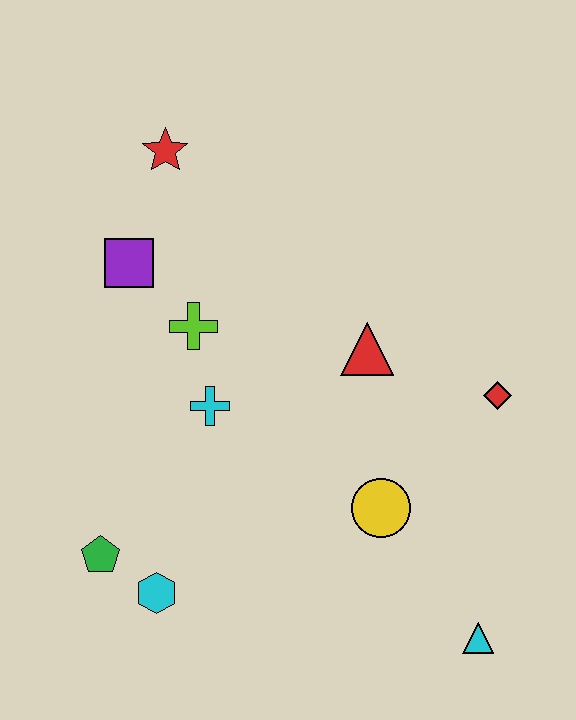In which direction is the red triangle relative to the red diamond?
The red triangle is to the left of the red diamond.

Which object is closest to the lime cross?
The cyan cross is closest to the lime cross.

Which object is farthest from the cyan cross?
The cyan triangle is farthest from the cyan cross.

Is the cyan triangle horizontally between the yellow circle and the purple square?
No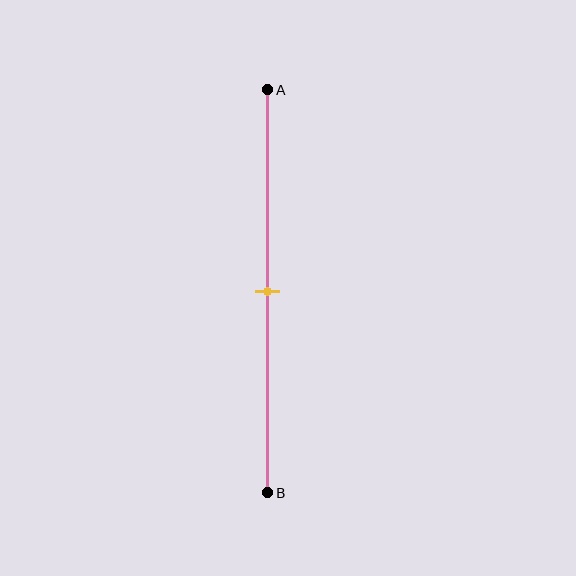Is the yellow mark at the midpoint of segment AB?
Yes, the mark is approximately at the midpoint.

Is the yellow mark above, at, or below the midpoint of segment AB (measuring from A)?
The yellow mark is approximately at the midpoint of segment AB.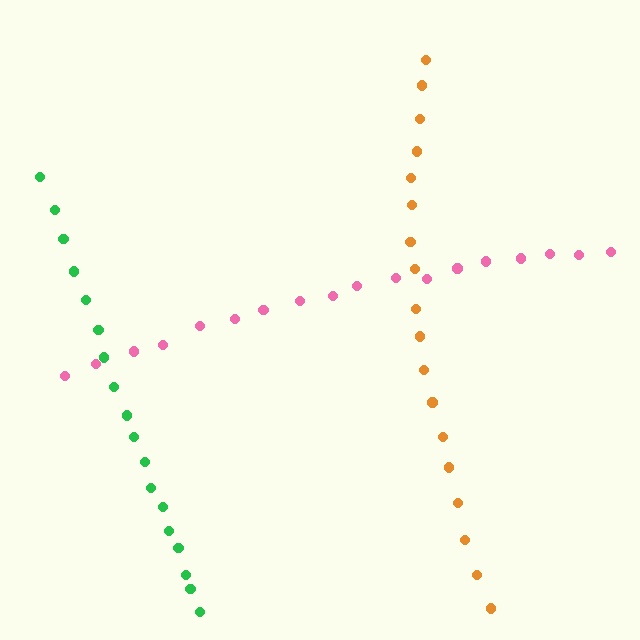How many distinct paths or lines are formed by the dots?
There are 3 distinct paths.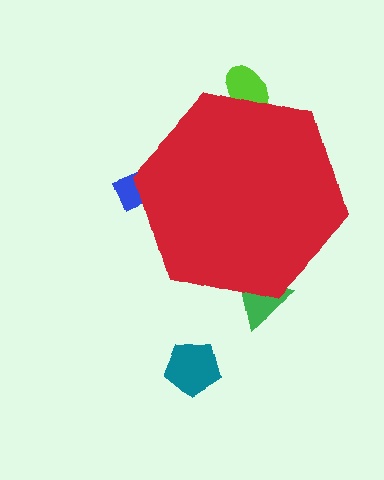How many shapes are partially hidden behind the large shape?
3 shapes are partially hidden.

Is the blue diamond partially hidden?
Yes, the blue diamond is partially hidden behind the red hexagon.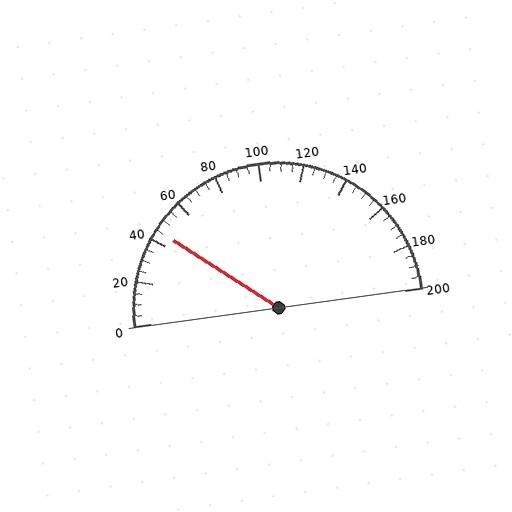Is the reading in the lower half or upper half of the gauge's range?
The reading is in the lower half of the range (0 to 200).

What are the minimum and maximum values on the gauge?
The gauge ranges from 0 to 200.